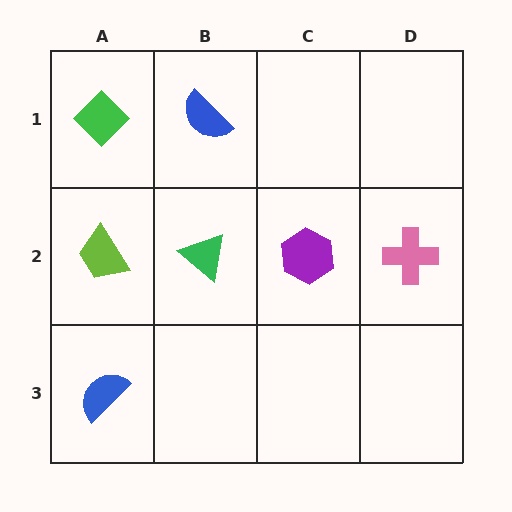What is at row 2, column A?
A lime trapezoid.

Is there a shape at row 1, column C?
No, that cell is empty.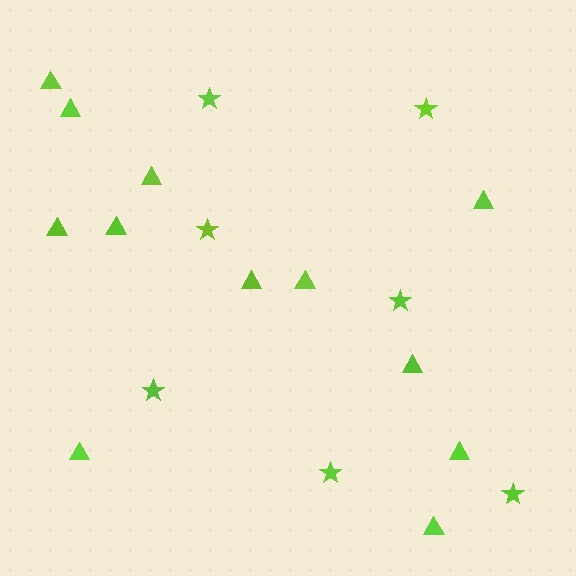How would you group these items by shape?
There are 2 groups: one group of triangles (12) and one group of stars (7).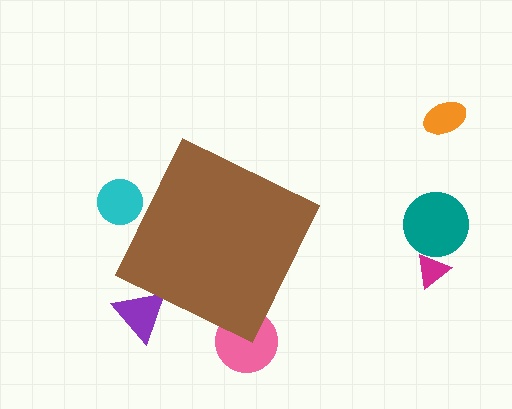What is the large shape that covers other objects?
A brown diamond.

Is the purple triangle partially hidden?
Yes, the purple triangle is partially hidden behind the brown diamond.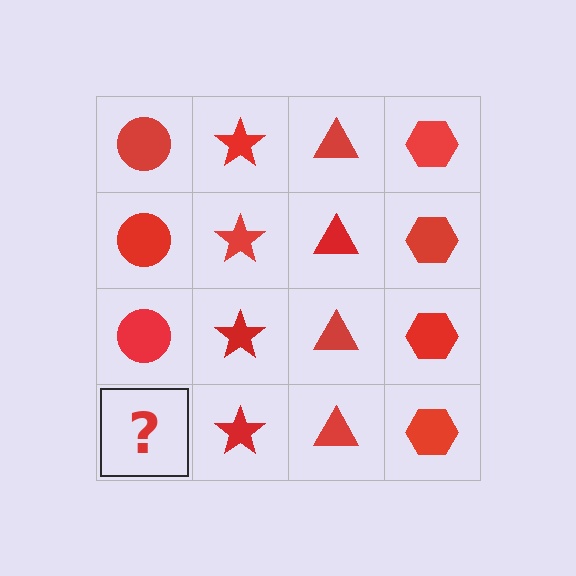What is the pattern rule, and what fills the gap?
The rule is that each column has a consistent shape. The gap should be filled with a red circle.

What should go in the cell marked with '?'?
The missing cell should contain a red circle.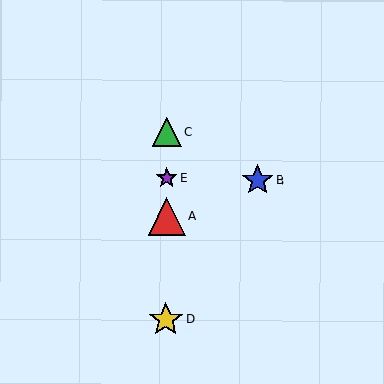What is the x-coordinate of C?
Object C is at x≈167.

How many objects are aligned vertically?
4 objects (A, C, D, E) are aligned vertically.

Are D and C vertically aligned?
Yes, both are at x≈166.